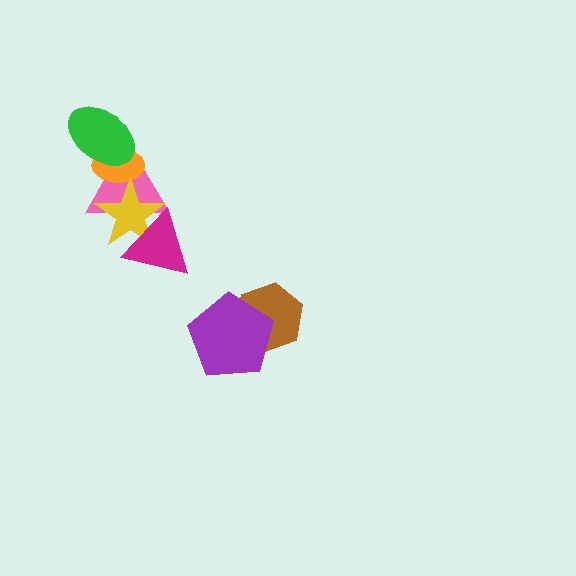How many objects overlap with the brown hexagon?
1 object overlaps with the brown hexagon.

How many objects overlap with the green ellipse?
2 objects overlap with the green ellipse.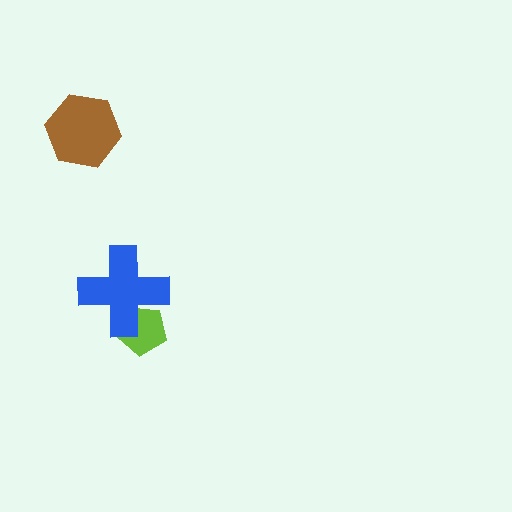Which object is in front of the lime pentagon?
The blue cross is in front of the lime pentagon.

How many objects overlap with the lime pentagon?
1 object overlaps with the lime pentagon.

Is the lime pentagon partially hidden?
Yes, it is partially covered by another shape.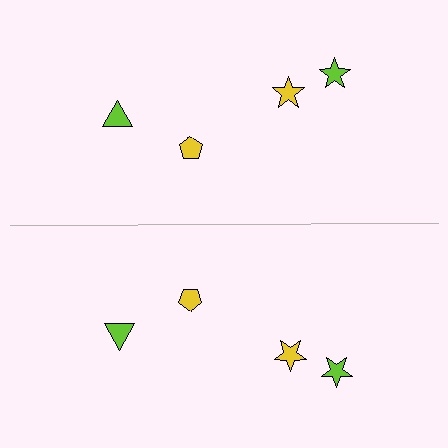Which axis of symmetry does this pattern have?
The pattern has a horizontal axis of symmetry running through the center of the image.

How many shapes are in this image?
There are 8 shapes in this image.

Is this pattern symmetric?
Yes, this pattern has bilateral (reflection) symmetry.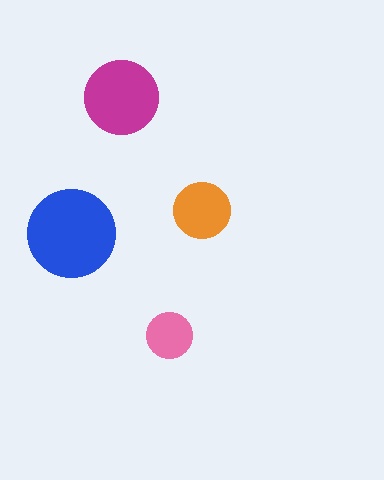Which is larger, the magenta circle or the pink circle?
The magenta one.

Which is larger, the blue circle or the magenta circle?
The blue one.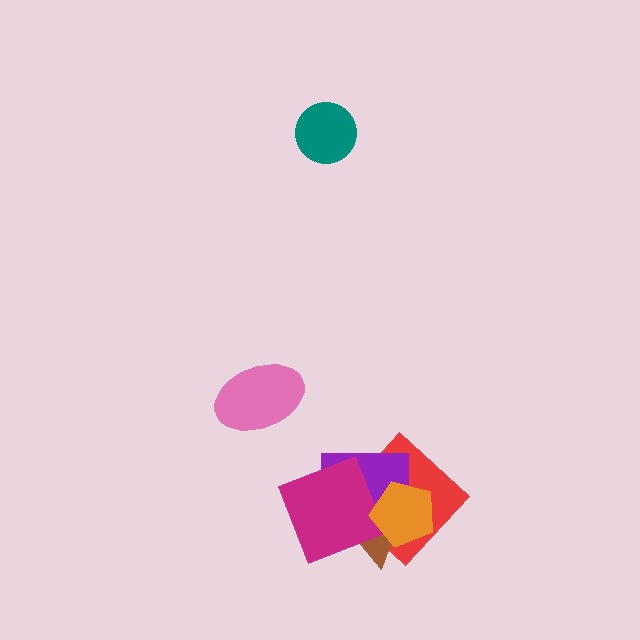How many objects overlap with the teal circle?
0 objects overlap with the teal circle.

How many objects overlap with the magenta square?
3 objects overlap with the magenta square.